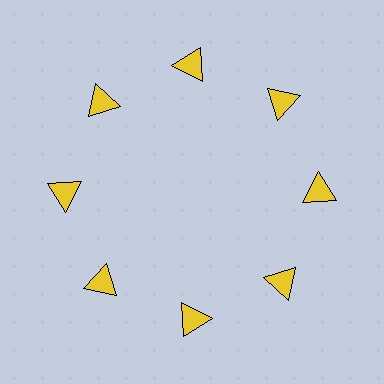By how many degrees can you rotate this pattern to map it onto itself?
The pattern maps onto itself every 45 degrees of rotation.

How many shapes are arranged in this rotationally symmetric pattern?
There are 8 shapes, arranged in 8 groups of 1.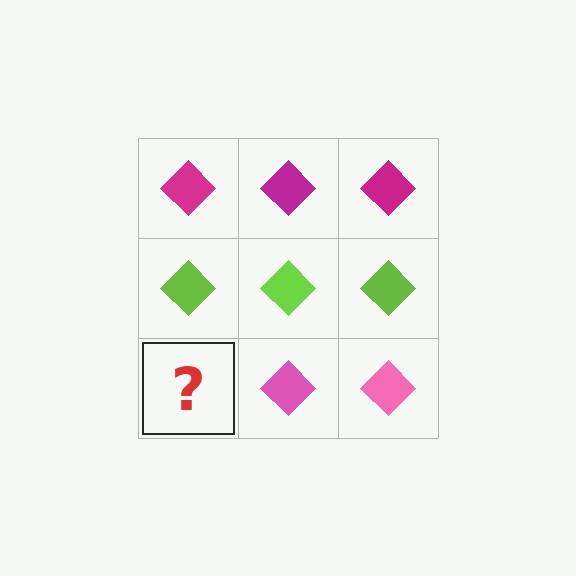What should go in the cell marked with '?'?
The missing cell should contain a pink diamond.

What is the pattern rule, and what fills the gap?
The rule is that each row has a consistent color. The gap should be filled with a pink diamond.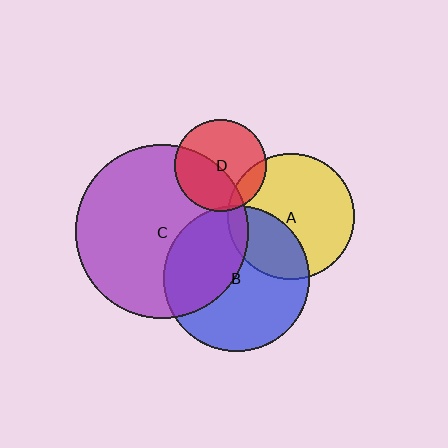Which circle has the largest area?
Circle C (purple).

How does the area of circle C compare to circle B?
Approximately 1.4 times.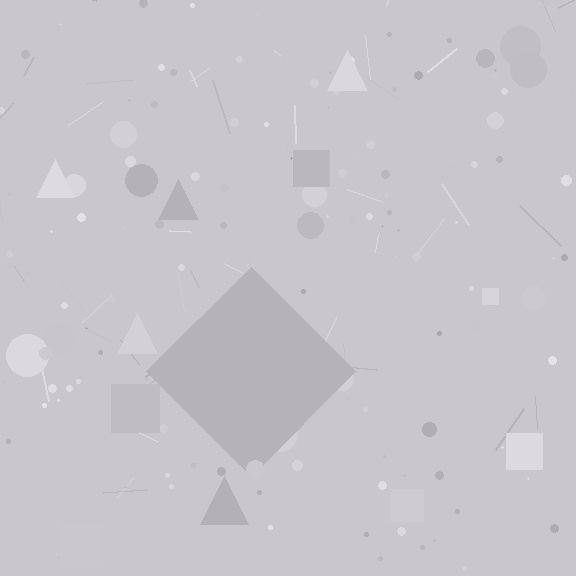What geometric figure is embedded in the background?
A diamond is embedded in the background.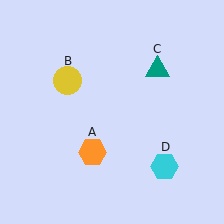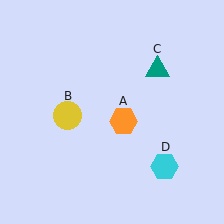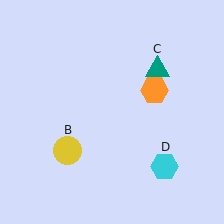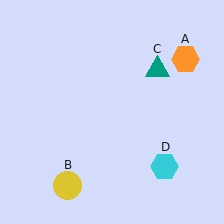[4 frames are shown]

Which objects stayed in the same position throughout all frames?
Teal triangle (object C) and cyan hexagon (object D) remained stationary.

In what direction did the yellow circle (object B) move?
The yellow circle (object B) moved down.